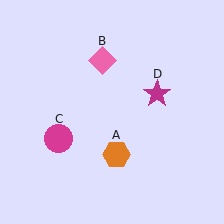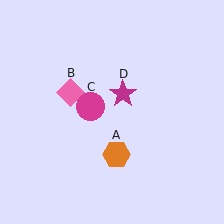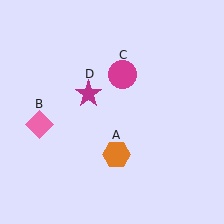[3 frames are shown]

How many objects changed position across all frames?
3 objects changed position: pink diamond (object B), magenta circle (object C), magenta star (object D).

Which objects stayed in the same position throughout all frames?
Orange hexagon (object A) remained stationary.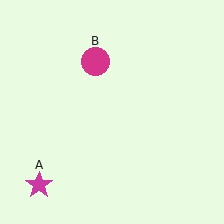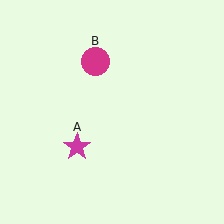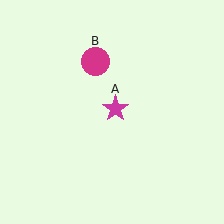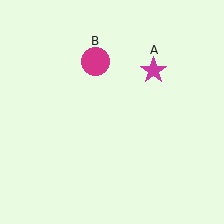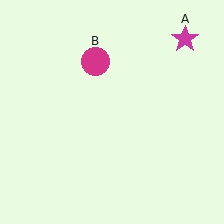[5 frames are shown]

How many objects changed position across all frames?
1 object changed position: magenta star (object A).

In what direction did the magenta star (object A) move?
The magenta star (object A) moved up and to the right.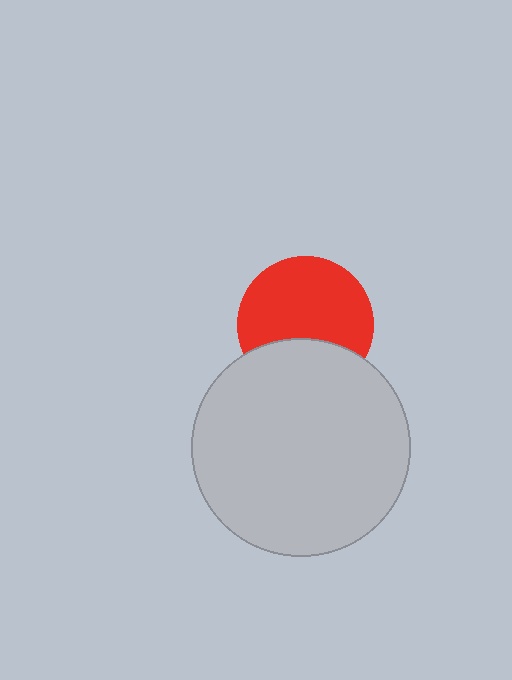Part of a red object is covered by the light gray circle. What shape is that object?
It is a circle.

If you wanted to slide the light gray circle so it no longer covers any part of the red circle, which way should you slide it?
Slide it down — that is the most direct way to separate the two shapes.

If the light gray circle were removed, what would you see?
You would see the complete red circle.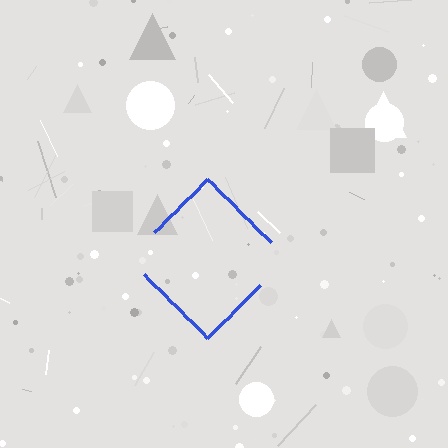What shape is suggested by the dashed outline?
The dashed outline suggests a diamond.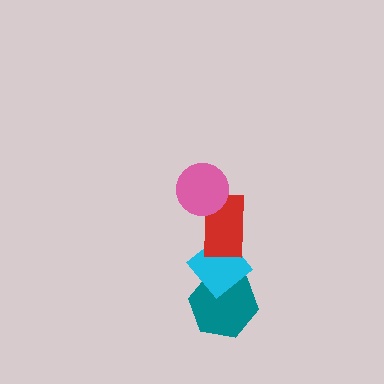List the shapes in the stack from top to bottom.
From top to bottom: the pink circle, the red rectangle, the cyan diamond, the teal hexagon.